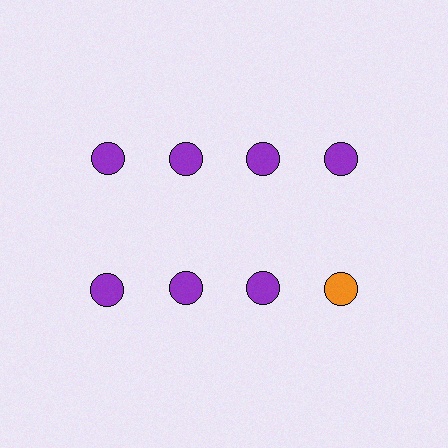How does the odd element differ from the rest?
It has a different color: orange instead of purple.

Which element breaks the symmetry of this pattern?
The orange circle in the second row, second from right column breaks the symmetry. All other shapes are purple circles.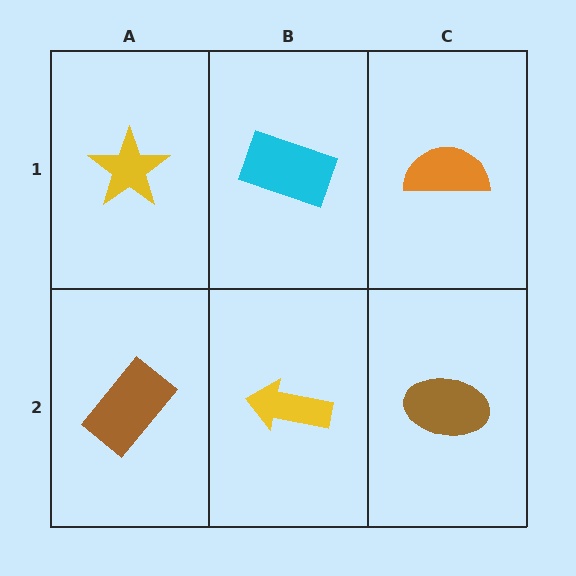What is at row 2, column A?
A brown rectangle.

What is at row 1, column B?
A cyan rectangle.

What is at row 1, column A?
A yellow star.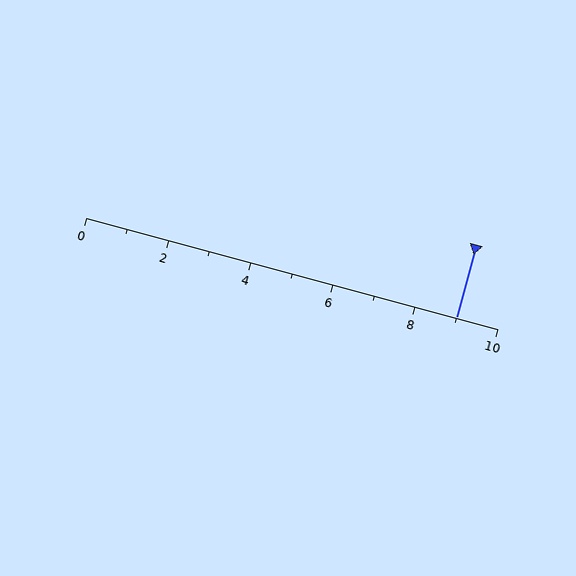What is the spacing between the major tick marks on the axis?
The major ticks are spaced 2 apart.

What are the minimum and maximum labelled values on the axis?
The axis runs from 0 to 10.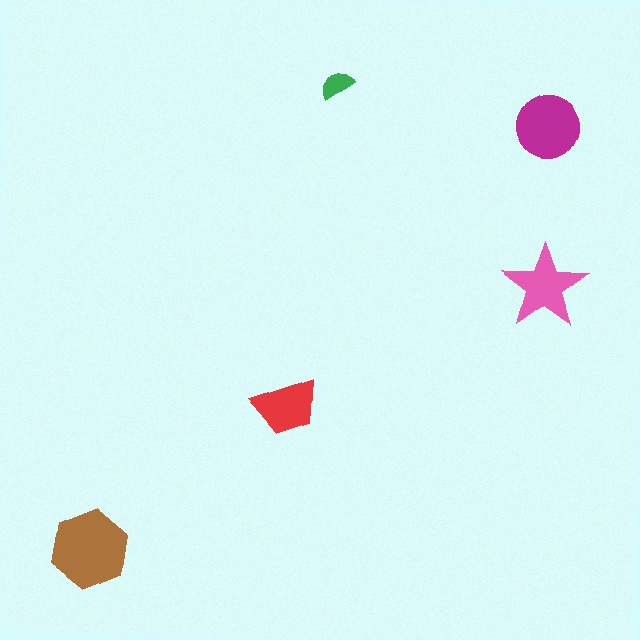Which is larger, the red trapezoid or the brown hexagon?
The brown hexagon.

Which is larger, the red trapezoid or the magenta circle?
The magenta circle.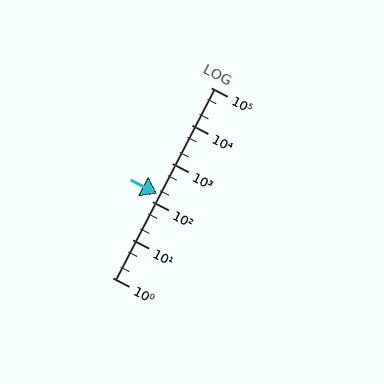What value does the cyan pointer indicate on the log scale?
The pointer indicates approximately 160.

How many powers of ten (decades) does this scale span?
The scale spans 5 decades, from 1 to 100000.